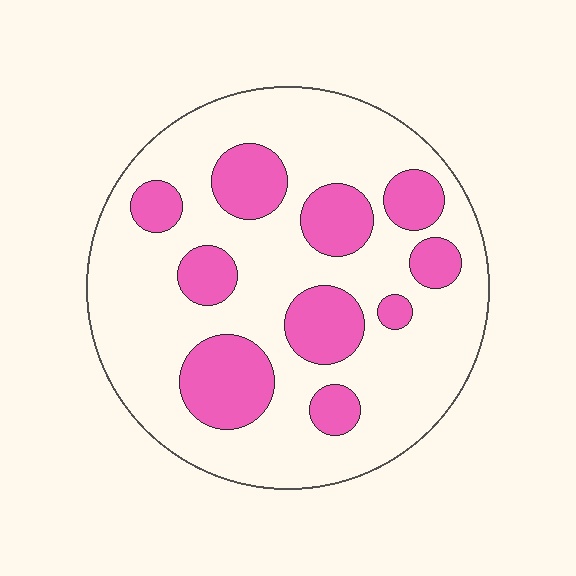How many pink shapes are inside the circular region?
10.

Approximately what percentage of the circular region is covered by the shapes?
Approximately 25%.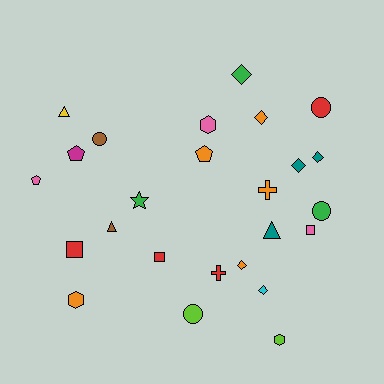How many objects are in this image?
There are 25 objects.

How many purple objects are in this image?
There are no purple objects.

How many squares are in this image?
There are 3 squares.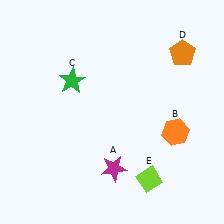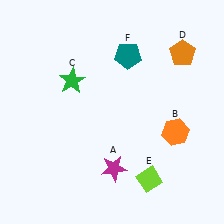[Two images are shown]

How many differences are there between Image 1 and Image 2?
There is 1 difference between the two images.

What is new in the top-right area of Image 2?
A teal pentagon (F) was added in the top-right area of Image 2.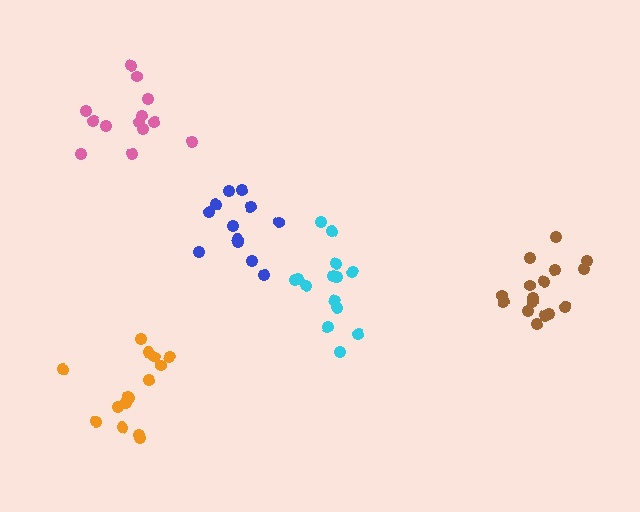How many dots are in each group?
Group 1: 14 dots, Group 2: 12 dots, Group 3: 13 dots, Group 4: 17 dots, Group 5: 15 dots (71 total).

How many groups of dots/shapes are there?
There are 5 groups.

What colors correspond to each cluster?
The clusters are colored: cyan, blue, pink, brown, orange.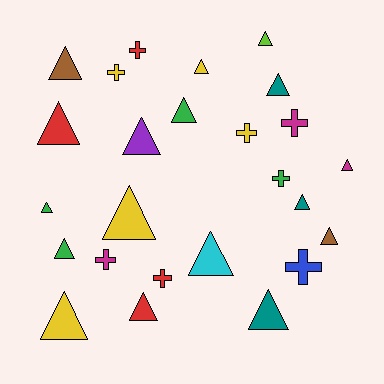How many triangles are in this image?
There are 17 triangles.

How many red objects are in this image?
There are 4 red objects.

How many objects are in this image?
There are 25 objects.